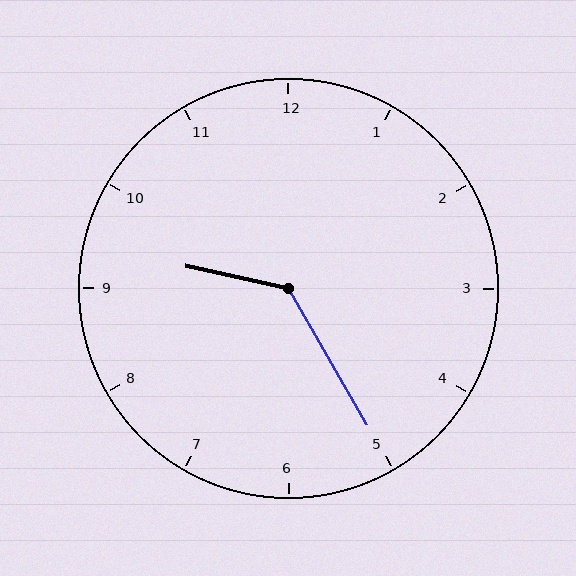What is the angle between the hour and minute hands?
Approximately 132 degrees.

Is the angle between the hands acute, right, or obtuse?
It is obtuse.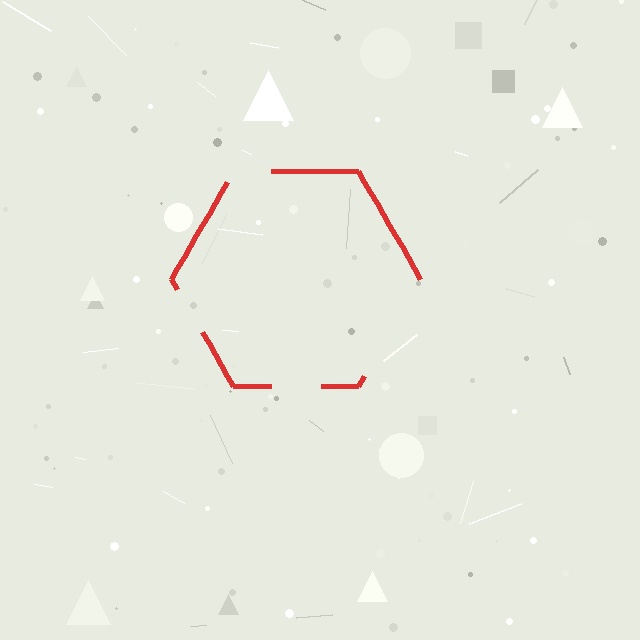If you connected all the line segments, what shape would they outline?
They would outline a hexagon.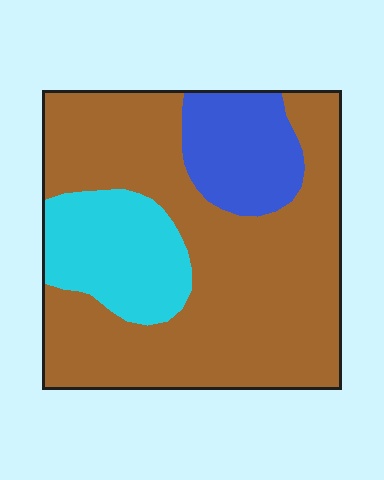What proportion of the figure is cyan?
Cyan takes up less than a quarter of the figure.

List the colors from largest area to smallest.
From largest to smallest: brown, cyan, blue.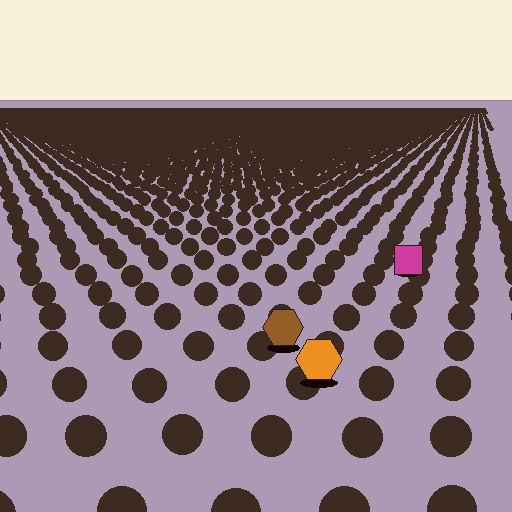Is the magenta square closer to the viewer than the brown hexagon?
No. The brown hexagon is closer — you can tell from the texture gradient: the ground texture is coarser near it.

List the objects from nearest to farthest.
From nearest to farthest: the orange hexagon, the brown hexagon, the magenta square.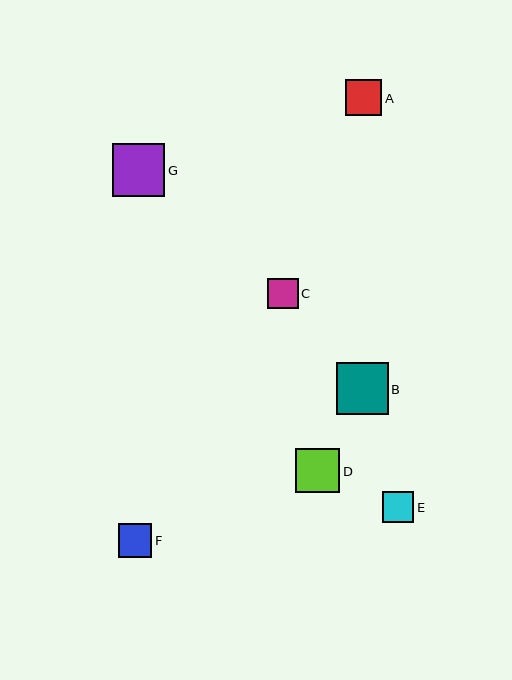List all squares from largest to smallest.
From largest to smallest: G, B, D, A, F, E, C.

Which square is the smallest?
Square C is the smallest with a size of approximately 31 pixels.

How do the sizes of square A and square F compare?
Square A and square F are approximately the same size.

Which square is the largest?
Square G is the largest with a size of approximately 53 pixels.